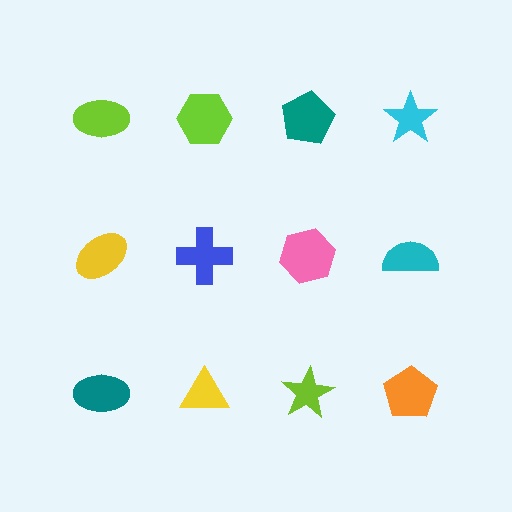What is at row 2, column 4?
A cyan semicircle.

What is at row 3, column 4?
An orange pentagon.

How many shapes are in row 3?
4 shapes.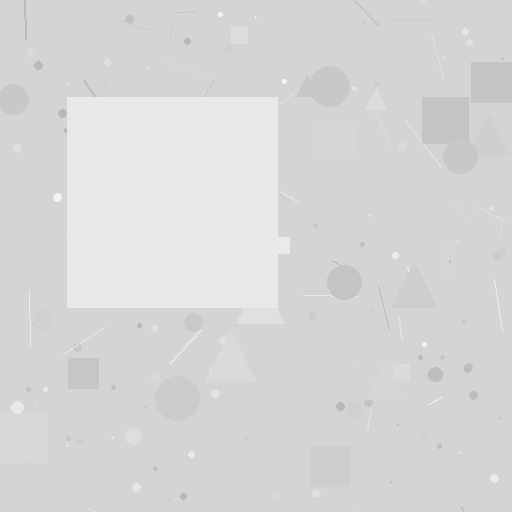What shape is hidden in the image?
A square is hidden in the image.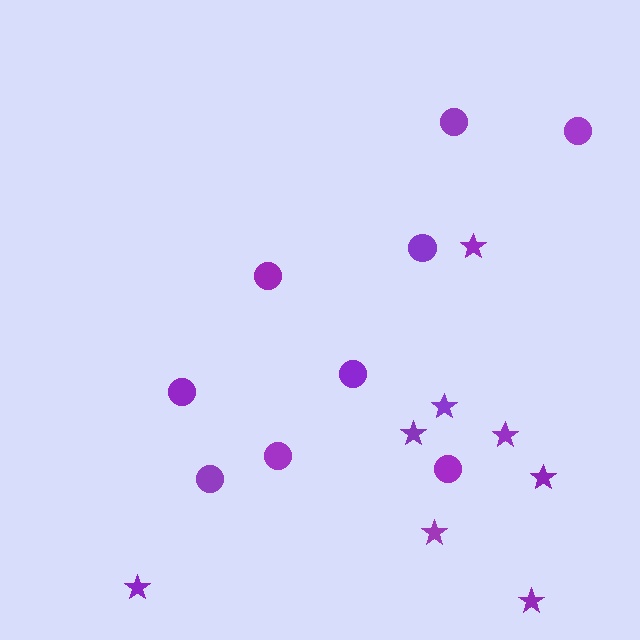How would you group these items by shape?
There are 2 groups: one group of circles (9) and one group of stars (8).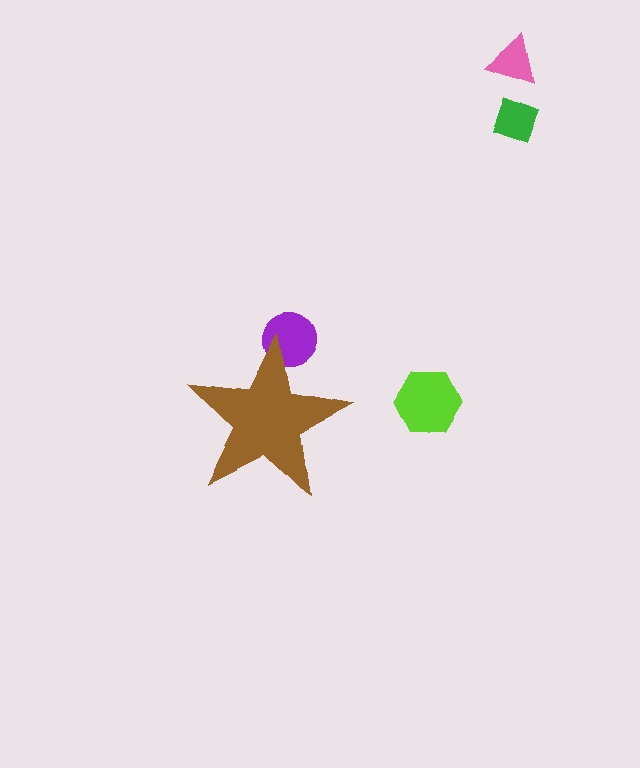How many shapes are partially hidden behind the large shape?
1 shape is partially hidden.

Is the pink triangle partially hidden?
No, the pink triangle is fully visible.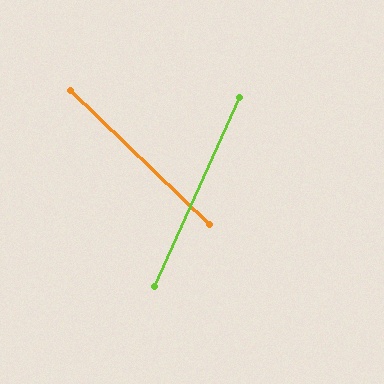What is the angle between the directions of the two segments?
Approximately 70 degrees.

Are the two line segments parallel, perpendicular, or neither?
Neither parallel nor perpendicular — they differ by about 70°.